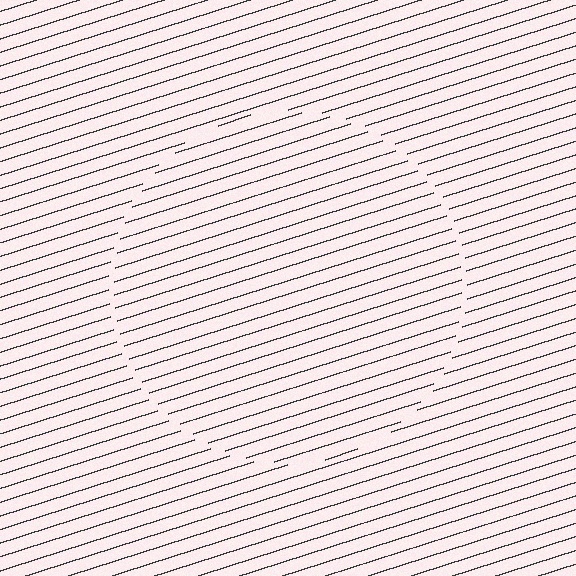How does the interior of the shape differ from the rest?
The interior of the shape contains the same grating, shifted by half a period — the contour is defined by the phase discontinuity where line-ends from the inner and outer gratings abut.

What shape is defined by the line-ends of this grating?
An illusory circle. The interior of the shape contains the same grating, shifted by half a period — the contour is defined by the phase discontinuity where line-ends from the inner and outer gratings abut.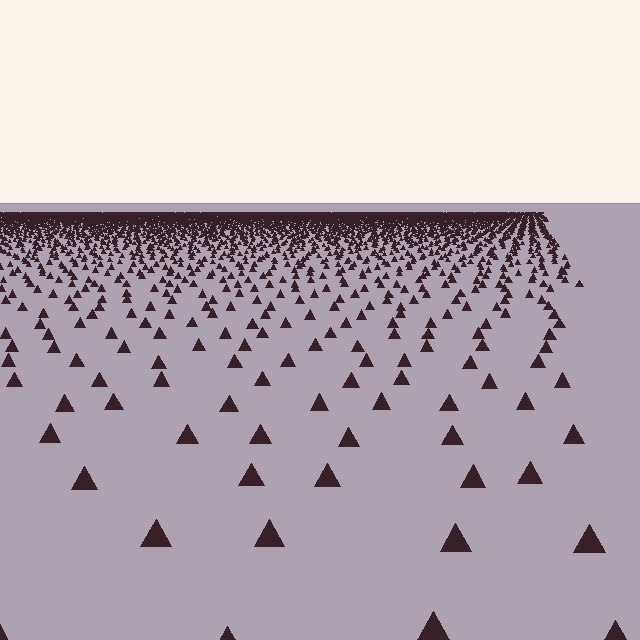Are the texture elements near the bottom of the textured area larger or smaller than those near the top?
Larger. Near the bottom, elements are closer to the viewer and appear at a bigger on-screen size.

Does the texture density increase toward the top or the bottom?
Density increases toward the top.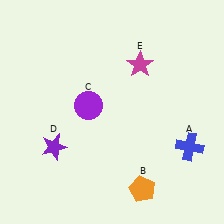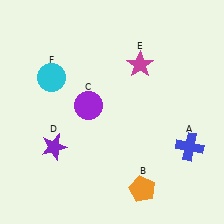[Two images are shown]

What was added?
A cyan circle (F) was added in Image 2.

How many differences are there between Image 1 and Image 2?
There is 1 difference between the two images.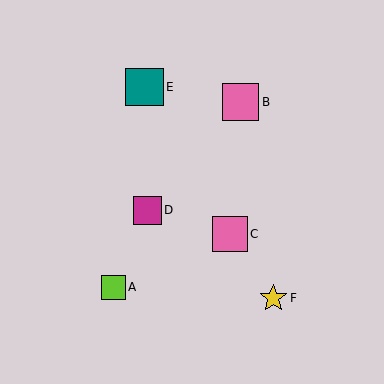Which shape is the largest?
The teal square (labeled E) is the largest.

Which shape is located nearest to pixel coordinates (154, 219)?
The magenta square (labeled D) at (148, 210) is nearest to that location.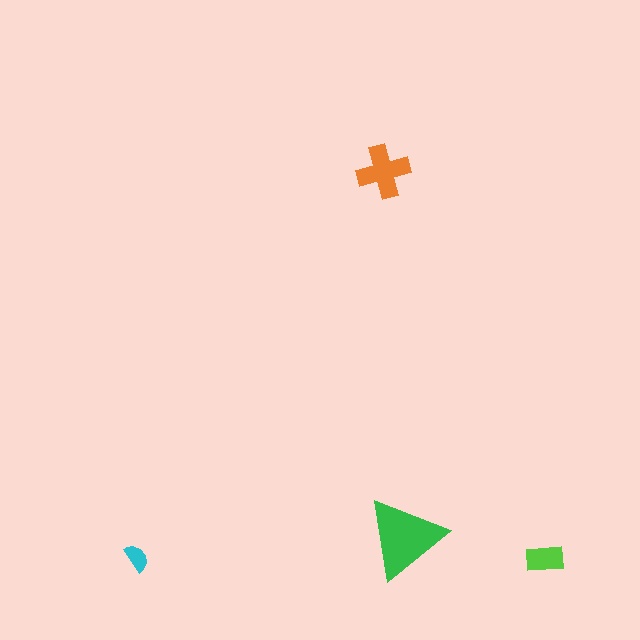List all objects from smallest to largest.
The cyan semicircle, the lime rectangle, the orange cross, the green triangle.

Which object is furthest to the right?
The lime rectangle is rightmost.